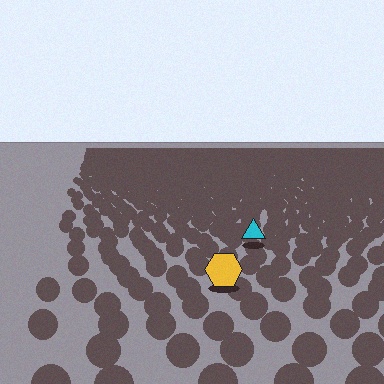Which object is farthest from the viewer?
The cyan triangle is farthest from the viewer. It appears smaller and the ground texture around it is denser.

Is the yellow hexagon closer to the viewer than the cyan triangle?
Yes. The yellow hexagon is closer — you can tell from the texture gradient: the ground texture is coarser near it.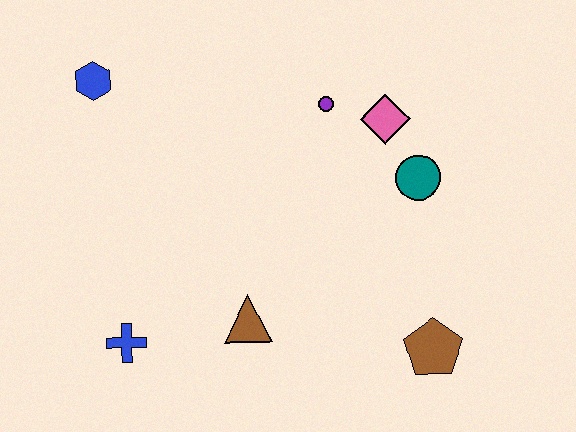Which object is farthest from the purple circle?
The blue cross is farthest from the purple circle.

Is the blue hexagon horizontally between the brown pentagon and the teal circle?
No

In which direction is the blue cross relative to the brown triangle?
The blue cross is to the left of the brown triangle.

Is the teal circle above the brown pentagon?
Yes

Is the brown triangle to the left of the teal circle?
Yes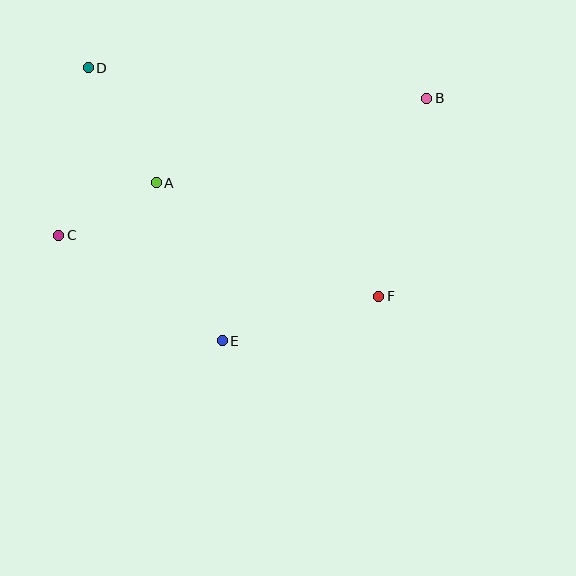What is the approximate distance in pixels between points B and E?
The distance between B and E is approximately 317 pixels.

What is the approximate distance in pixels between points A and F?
The distance between A and F is approximately 250 pixels.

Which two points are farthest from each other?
Points B and C are farthest from each other.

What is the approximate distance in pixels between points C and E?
The distance between C and E is approximately 195 pixels.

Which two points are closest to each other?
Points A and C are closest to each other.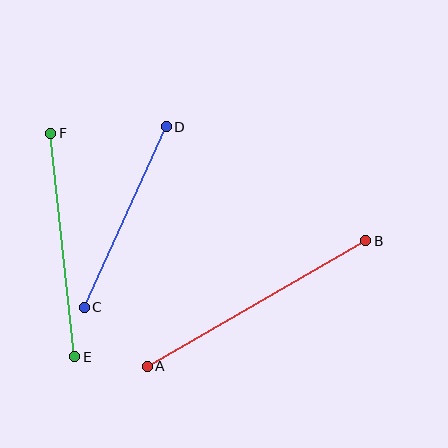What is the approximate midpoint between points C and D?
The midpoint is at approximately (125, 217) pixels.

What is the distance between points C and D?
The distance is approximately 199 pixels.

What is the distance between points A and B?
The distance is approximately 252 pixels.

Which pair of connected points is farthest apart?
Points A and B are farthest apart.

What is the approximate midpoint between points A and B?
The midpoint is at approximately (257, 304) pixels.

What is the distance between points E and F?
The distance is approximately 225 pixels.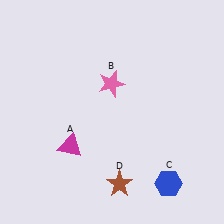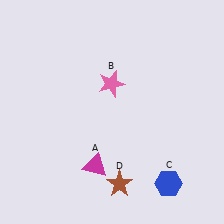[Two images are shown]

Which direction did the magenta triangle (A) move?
The magenta triangle (A) moved right.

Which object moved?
The magenta triangle (A) moved right.